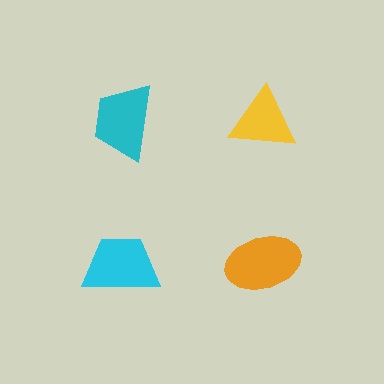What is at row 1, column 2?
A yellow triangle.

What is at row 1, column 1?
A cyan trapezoid.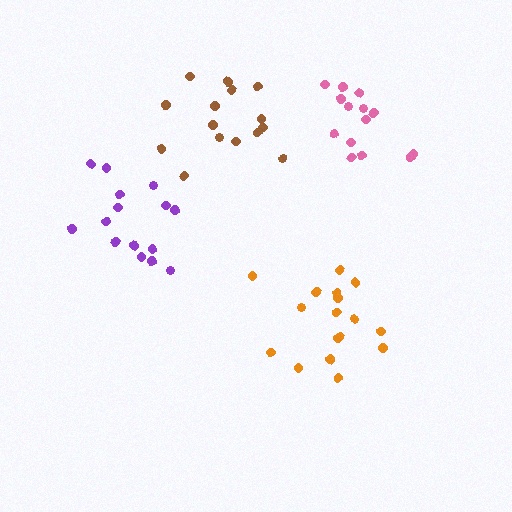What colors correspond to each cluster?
The clusters are colored: brown, orange, pink, purple.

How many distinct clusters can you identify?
There are 4 distinct clusters.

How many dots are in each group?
Group 1: 15 dots, Group 2: 17 dots, Group 3: 14 dots, Group 4: 15 dots (61 total).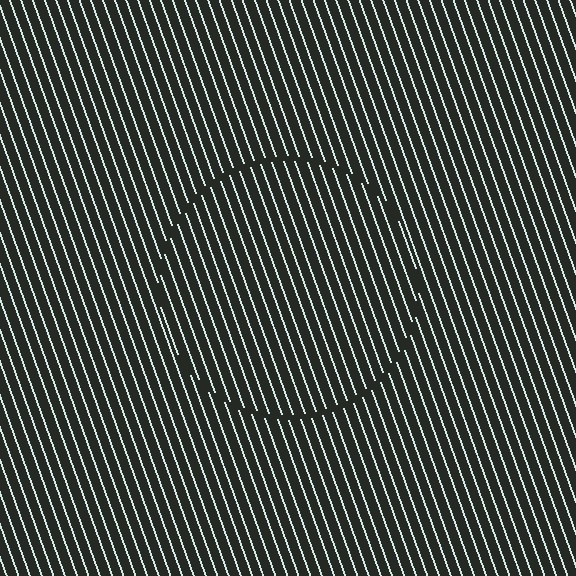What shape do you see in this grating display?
An illusory circle. The interior of the shape contains the same grating, shifted by half a period — the contour is defined by the phase discontinuity where line-ends from the inner and outer gratings abut.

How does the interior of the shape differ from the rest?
The interior of the shape contains the same grating, shifted by half a period — the contour is defined by the phase discontinuity where line-ends from the inner and outer gratings abut.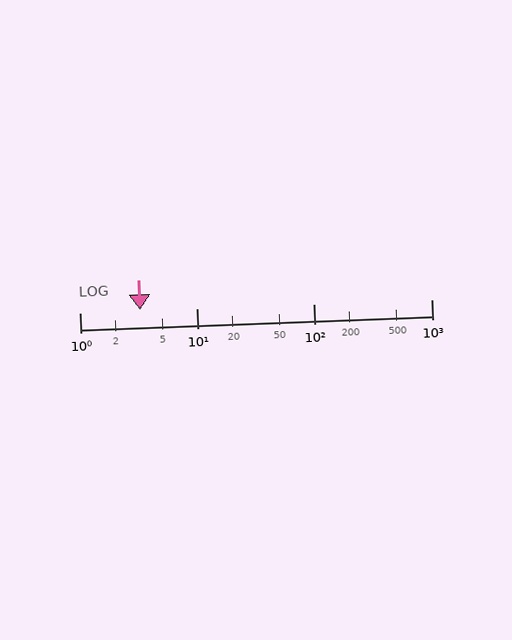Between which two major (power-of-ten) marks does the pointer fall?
The pointer is between 1 and 10.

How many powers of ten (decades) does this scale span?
The scale spans 3 decades, from 1 to 1000.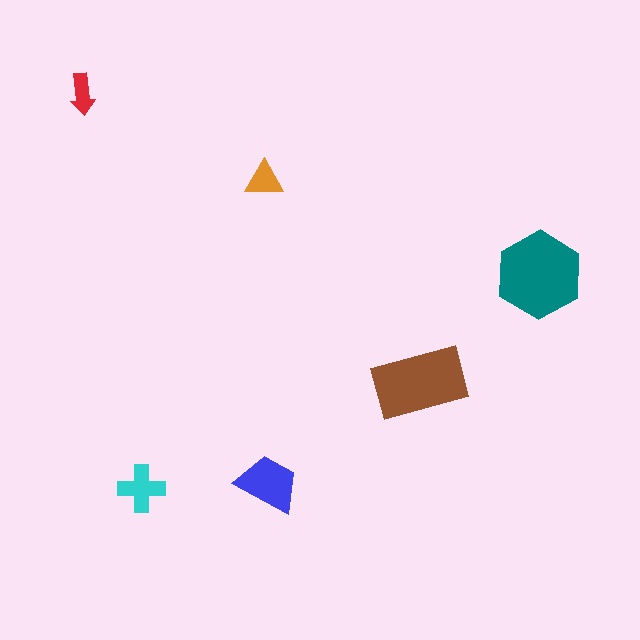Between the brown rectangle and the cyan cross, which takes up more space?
The brown rectangle.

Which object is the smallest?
The red arrow.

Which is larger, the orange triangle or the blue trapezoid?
The blue trapezoid.